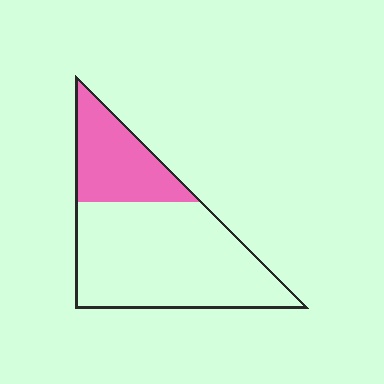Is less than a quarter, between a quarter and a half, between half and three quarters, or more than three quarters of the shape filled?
Between a quarter and a half.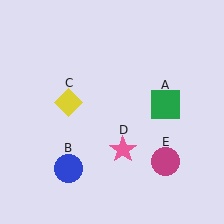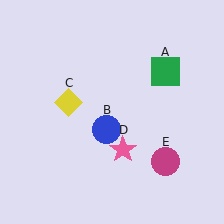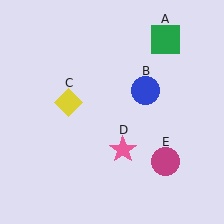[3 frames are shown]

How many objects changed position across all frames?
2 objects changed position: green square (object A), blue circle (object B).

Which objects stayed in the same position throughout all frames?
Yellow diamond (object C) and pink star (object D) and magenta circle (object E) remained stationary.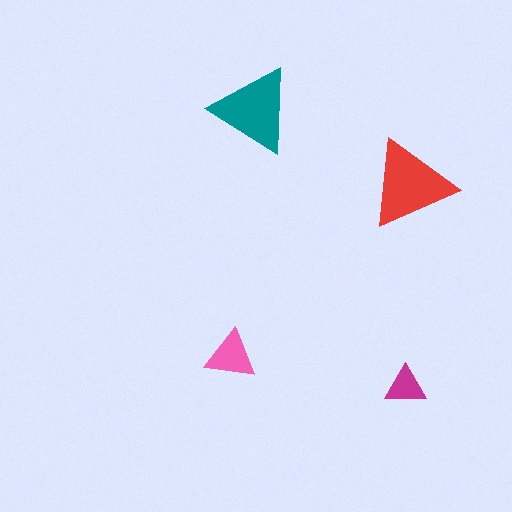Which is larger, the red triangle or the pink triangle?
The red one.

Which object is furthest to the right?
The red triangle is rightmost.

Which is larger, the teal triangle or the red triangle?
The red one.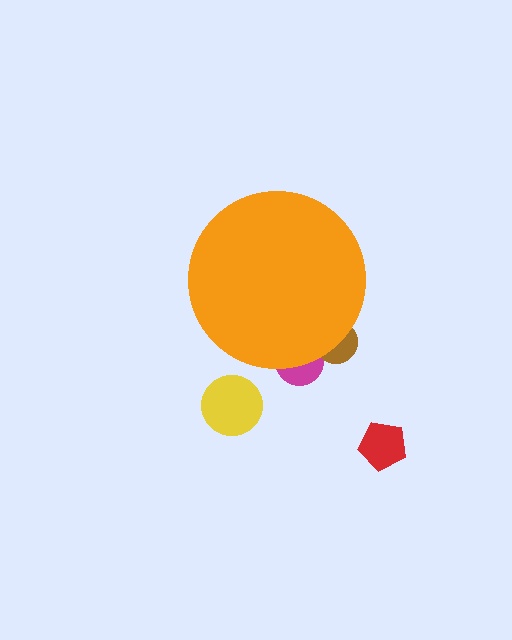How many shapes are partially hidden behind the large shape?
2 shapes are partially hidden.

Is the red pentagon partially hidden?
No, the red pentagon is fully visible.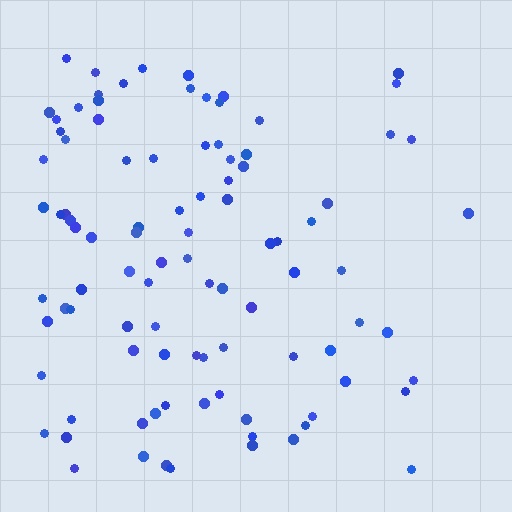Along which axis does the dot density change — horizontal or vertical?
Horizontal.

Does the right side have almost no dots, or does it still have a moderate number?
Still a moderate number, just noticeably fewer than the left.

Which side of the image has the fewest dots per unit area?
The right.